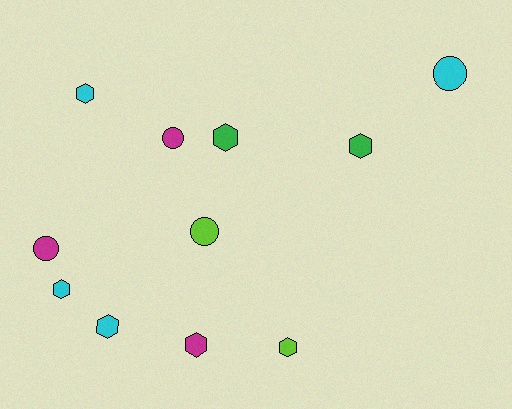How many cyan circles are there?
There is 1 cyan circle.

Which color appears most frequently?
Cyan, with 4 objects.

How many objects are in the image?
There are 11 objects.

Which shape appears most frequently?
Hexagon, with 7 objects.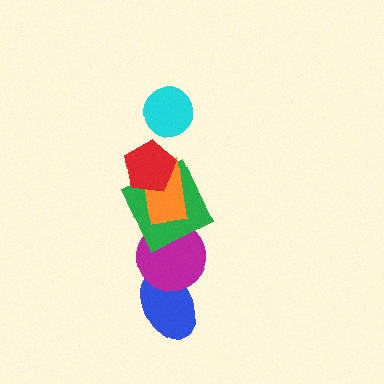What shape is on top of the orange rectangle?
The red pentagon is on top of the orange rectangle.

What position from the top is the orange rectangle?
The orange rectangle is 3rd from the top.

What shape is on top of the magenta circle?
The green square is on top of the magenta circle.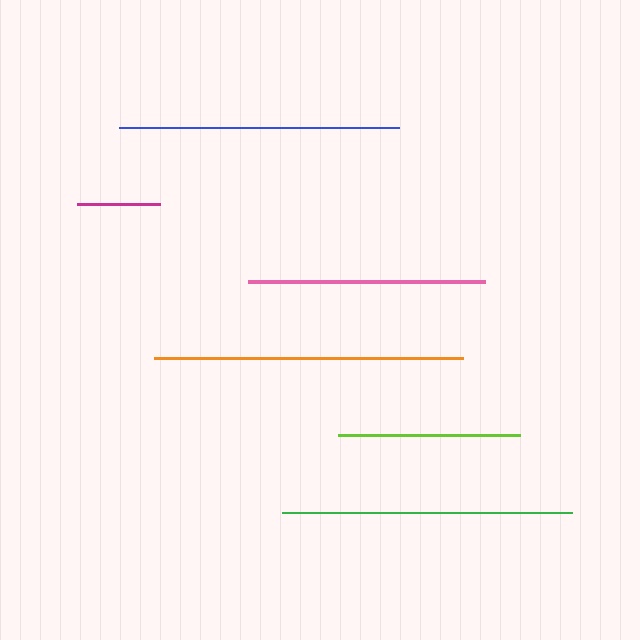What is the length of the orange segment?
The orange segment is approximately 309 pixels long.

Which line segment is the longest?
The orange line is the longest at approximately 309 pixels.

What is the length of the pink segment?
The pink segment is approximately 237 pixels long.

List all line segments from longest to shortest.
From longest to shortest: orange, green, blue, pink, lime, magenta.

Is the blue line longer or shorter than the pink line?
The blue line is longer than the pink line.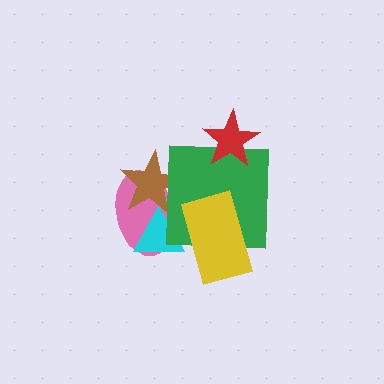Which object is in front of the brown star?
The green square is in front of the brown star.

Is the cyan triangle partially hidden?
Yes, it is partially covered by another shape.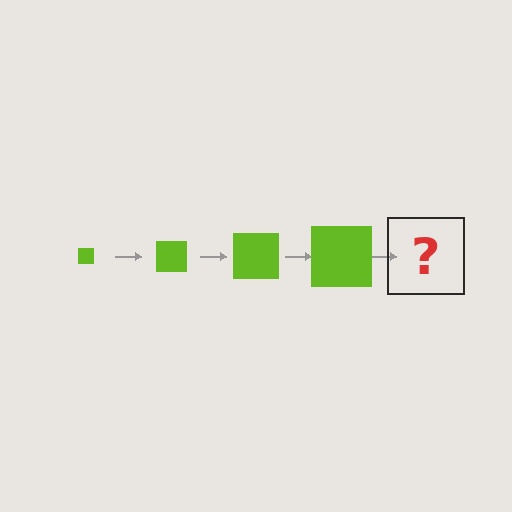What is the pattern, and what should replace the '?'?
The pattern is that the square gets progressively larger each step. The '?' should be a lime square, larger than the previous one.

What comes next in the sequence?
The next element should be a lime square, larger than the previous one.